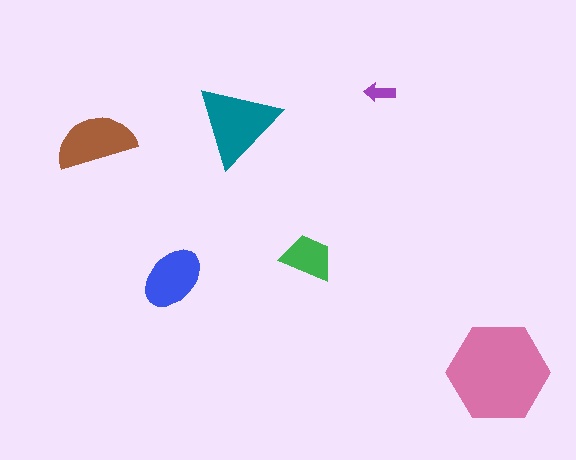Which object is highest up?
The purple arrow is topmost.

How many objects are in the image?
There are 6 objects in the image.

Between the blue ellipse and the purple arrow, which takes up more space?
The blue ellipse.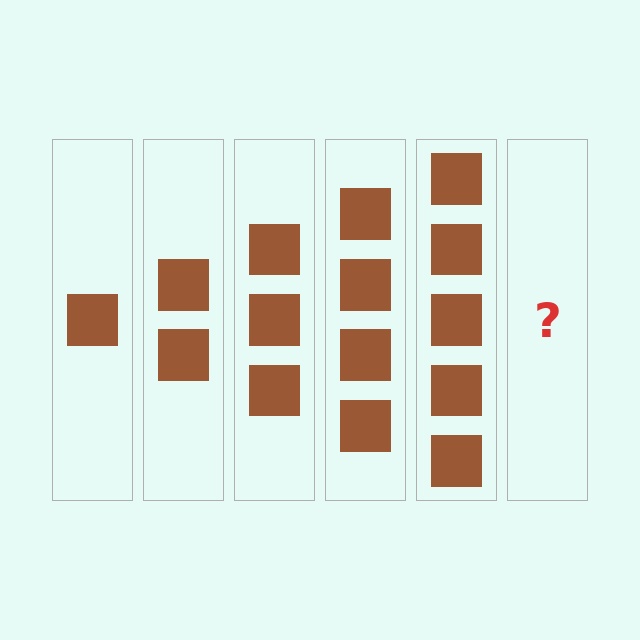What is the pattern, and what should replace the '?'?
The pattern is that each step adds one more square. The '?' should be 6 squares.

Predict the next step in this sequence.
The next step is 6 squares.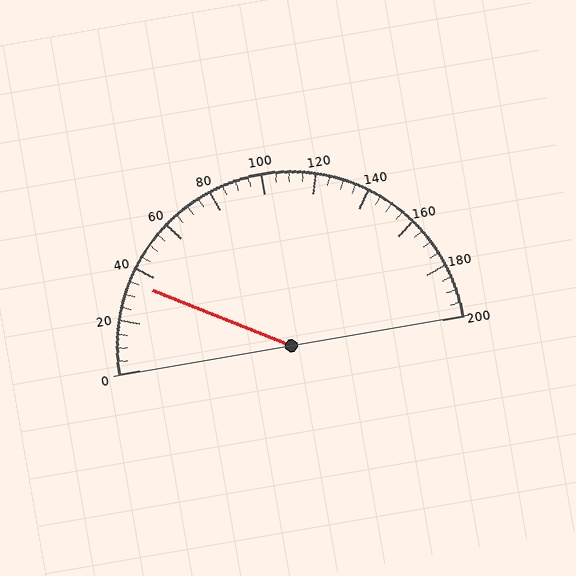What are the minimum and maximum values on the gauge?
The gauge ranges from 0 to 200.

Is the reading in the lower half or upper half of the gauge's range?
The reading is in the lower half of the range (0 to 200).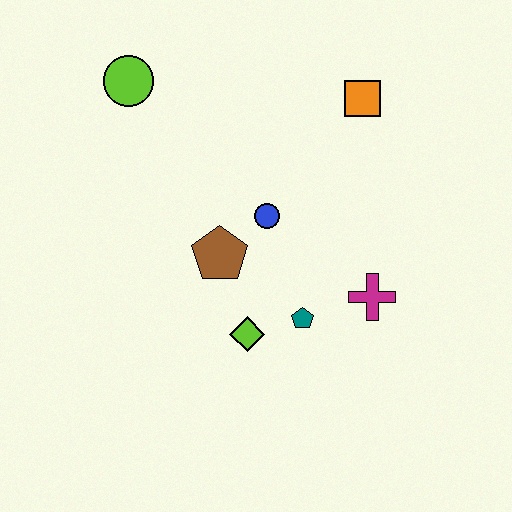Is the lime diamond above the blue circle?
No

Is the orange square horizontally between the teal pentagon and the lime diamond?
No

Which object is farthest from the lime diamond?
The lime circle is farthest from the lime diamond.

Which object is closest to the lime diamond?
The teal pentagon is closest to the lime diamond.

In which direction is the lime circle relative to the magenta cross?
The lime circle is to the left of the magenta cross.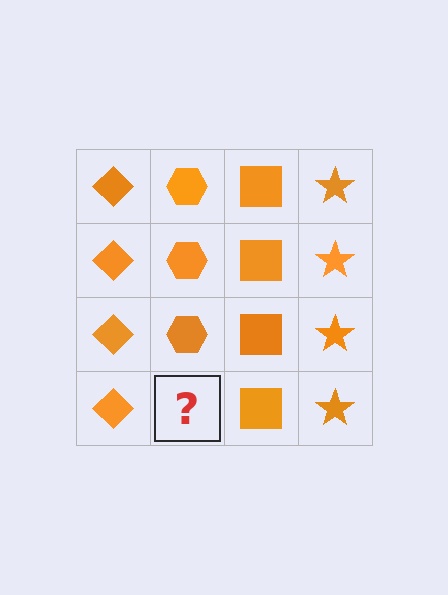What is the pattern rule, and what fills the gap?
The rule is that each column has a consistent shape. The gap should be filled with an orange hexagon.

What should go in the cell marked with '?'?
The missing cell should contain an orange hexagon.